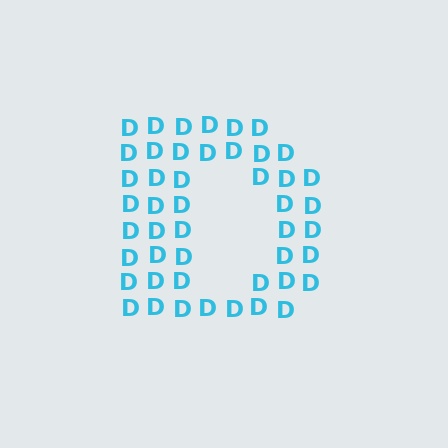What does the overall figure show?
The overall figure shows the letter D.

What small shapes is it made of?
It is made of small letter D's.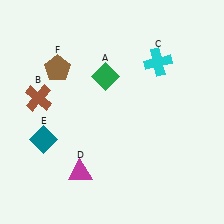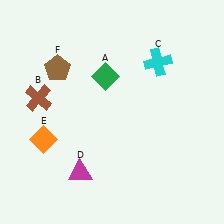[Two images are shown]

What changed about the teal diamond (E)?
In Image 1, E is teal. In Image 2, it changed to orange.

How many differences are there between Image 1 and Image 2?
There is 1 difference between the two images.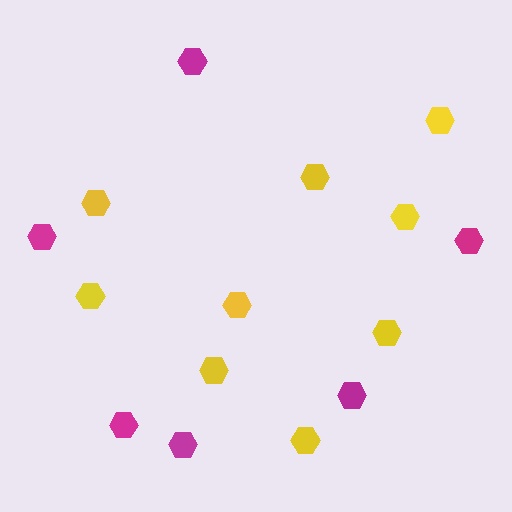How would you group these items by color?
There are 2 groups: one group of yellow hexagons (9) and one group of magenta hexagons (6).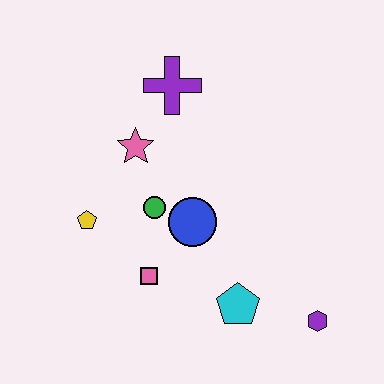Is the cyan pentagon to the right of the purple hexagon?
No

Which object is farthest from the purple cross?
The purple hexagon is farthest from the purple cross.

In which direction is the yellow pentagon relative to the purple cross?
The yellow pentagon is below the purple cross.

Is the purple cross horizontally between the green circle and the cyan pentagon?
Yes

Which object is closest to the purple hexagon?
The cyan pentagon is closest to the purple hexagon.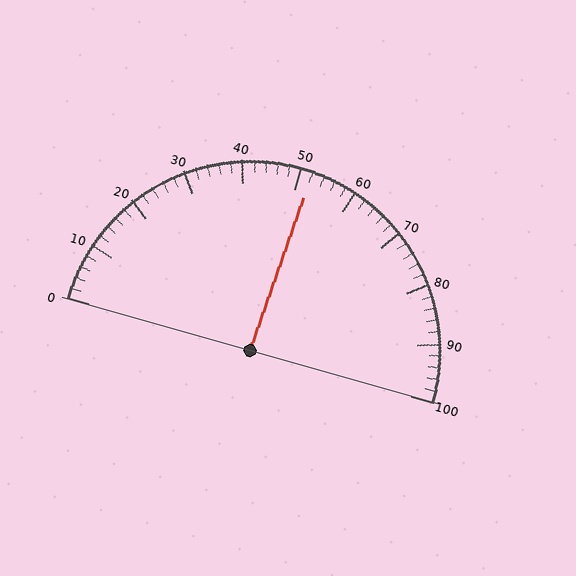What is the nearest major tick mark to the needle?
The nearest major tick mark is 50.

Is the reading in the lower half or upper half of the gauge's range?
The reading is in the upper half of the range (0 to 100).